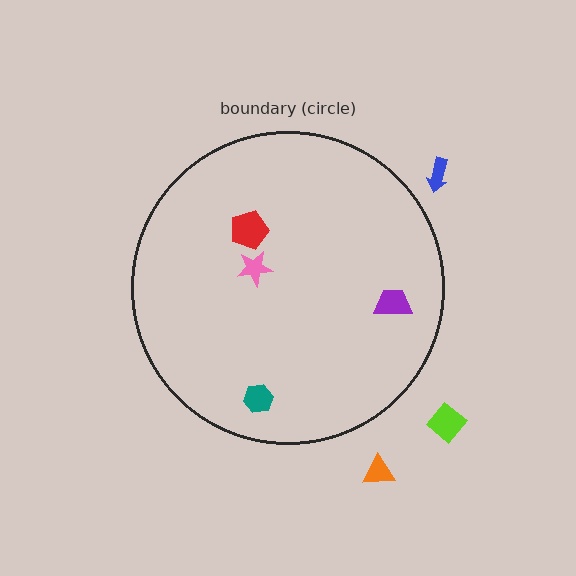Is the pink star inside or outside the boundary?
Inside.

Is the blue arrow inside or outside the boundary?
Outside.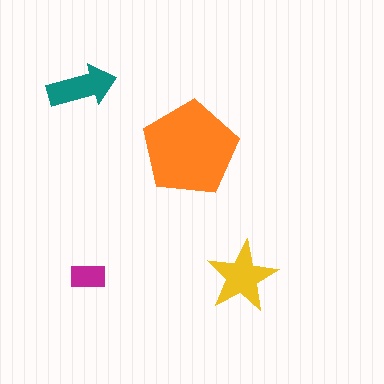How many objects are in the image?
There are 4 objects in the image.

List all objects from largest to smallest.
The orange pentagon, the yellow star, the teal arrow, the magenta rectangle.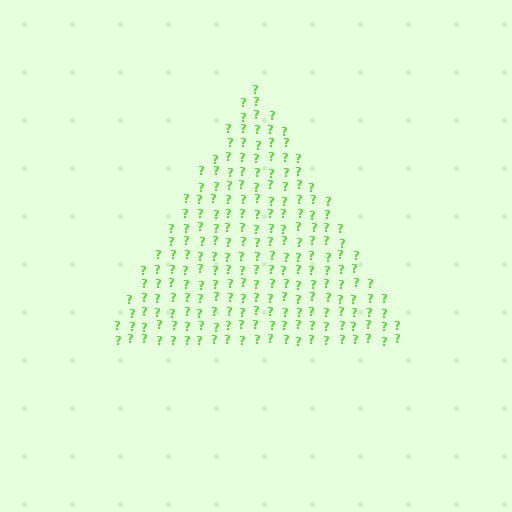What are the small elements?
The small elements are question marks.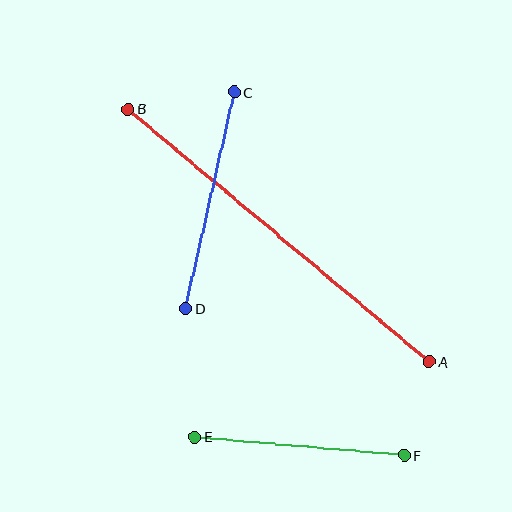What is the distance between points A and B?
The distance is approximately 393 pixels.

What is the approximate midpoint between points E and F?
The midpoint is at approximately (299, 446) pixels.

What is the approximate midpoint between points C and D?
The midpoint is at approximately (210, 200) pixels.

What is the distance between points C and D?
The distance is approximately 222 pixels.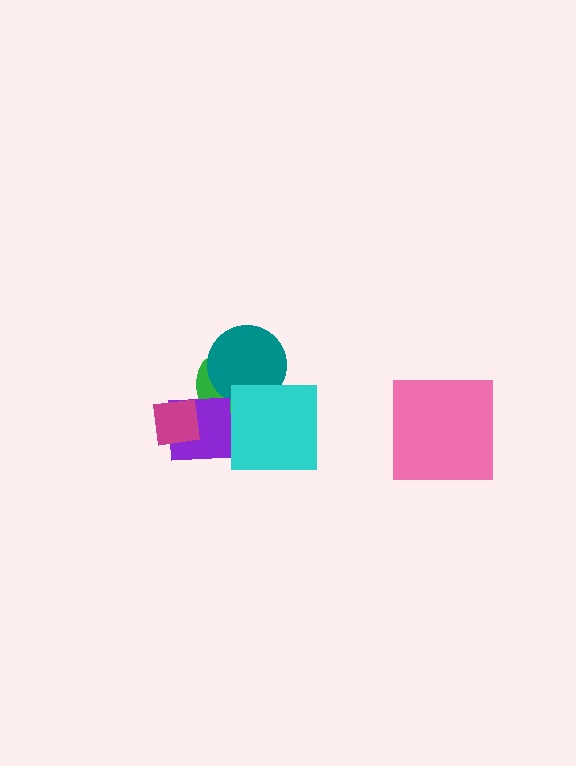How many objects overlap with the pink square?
0 objects overlap with the pink square.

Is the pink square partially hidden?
No, no other shape covers it.